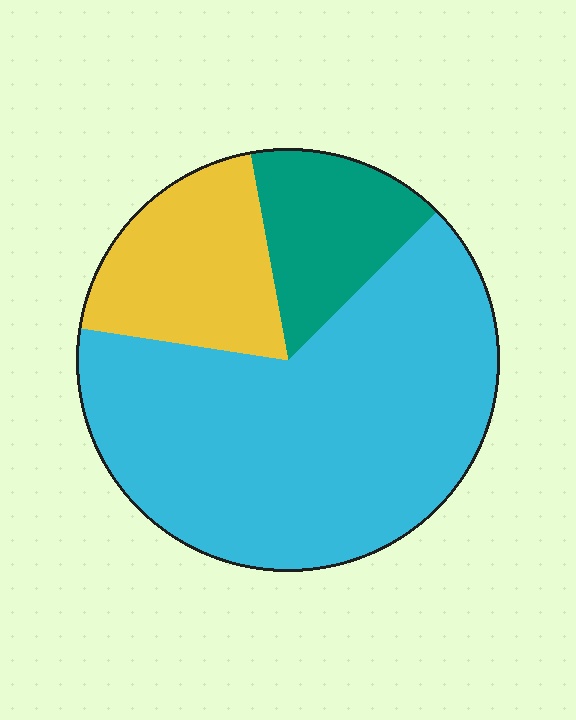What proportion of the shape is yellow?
Yellow takes up about one fifth (1/5) of the shape.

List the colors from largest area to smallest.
From largest to smallest: cyan, yellow, teal.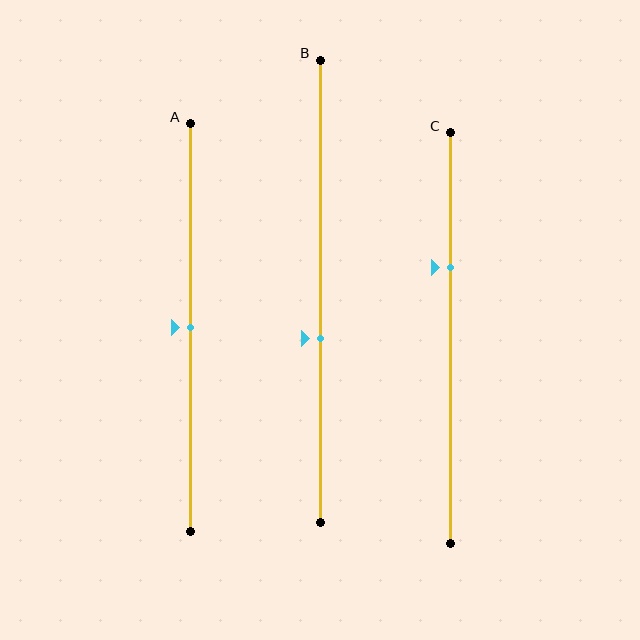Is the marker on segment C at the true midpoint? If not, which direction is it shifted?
No, the marker on segment C is shifted upward by about 17% of the segment length.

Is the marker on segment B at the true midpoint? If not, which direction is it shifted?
No, the marker on segment B is shifted downward by about 10% of the segment length.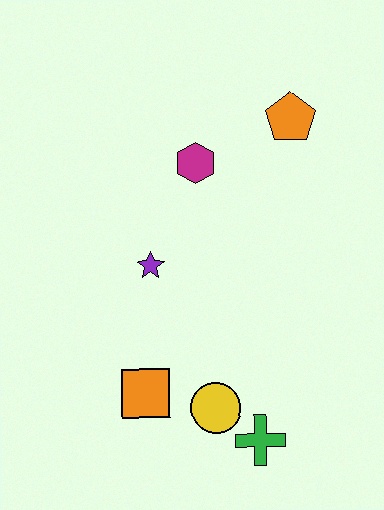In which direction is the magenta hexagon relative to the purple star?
The magenta hexagon is above the purple star.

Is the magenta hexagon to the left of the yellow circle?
Yes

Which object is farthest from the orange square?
The orange pentagon is farthest from the orange square.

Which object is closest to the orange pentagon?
The magenta hexagon is closest to the orange pentagon.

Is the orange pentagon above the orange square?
Yes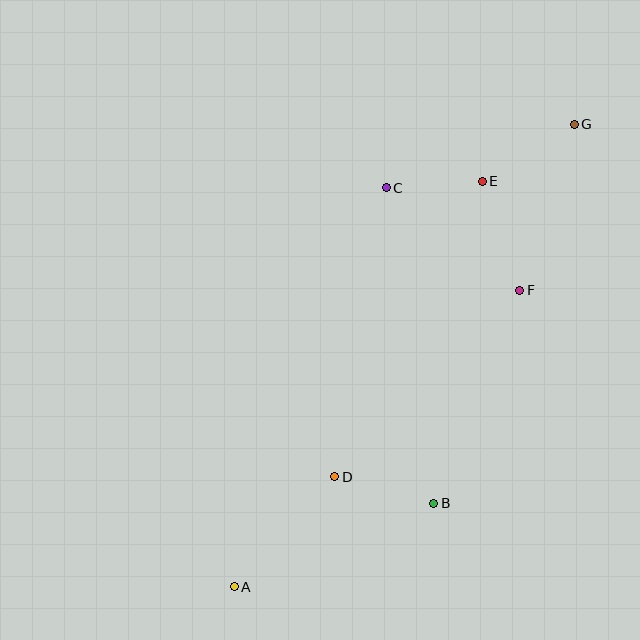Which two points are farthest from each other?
Points A and G are farthest from each other.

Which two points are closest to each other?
Points C and E are closest to each other.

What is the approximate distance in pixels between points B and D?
The distance between B and D is approximately 102 pixels.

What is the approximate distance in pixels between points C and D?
The distance between C and D is approximately 293 pixels.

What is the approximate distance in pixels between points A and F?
The distance between A and F is approximately 412 pixels.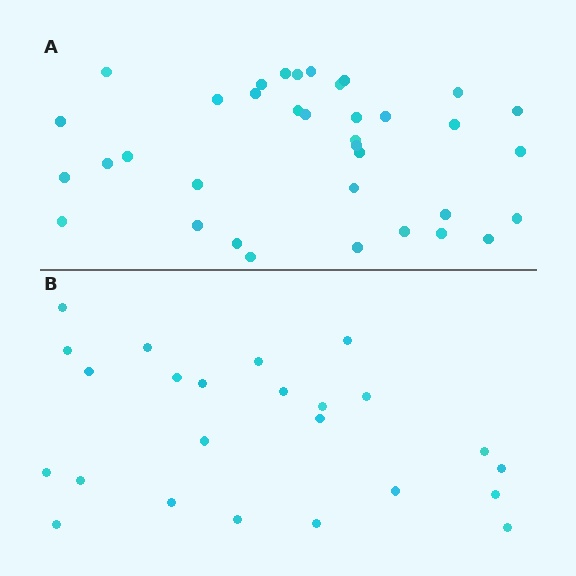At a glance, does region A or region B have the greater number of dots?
Region A (the top region) has more dots.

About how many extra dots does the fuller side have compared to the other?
Region A has roughly 12 or so more dots than region B.